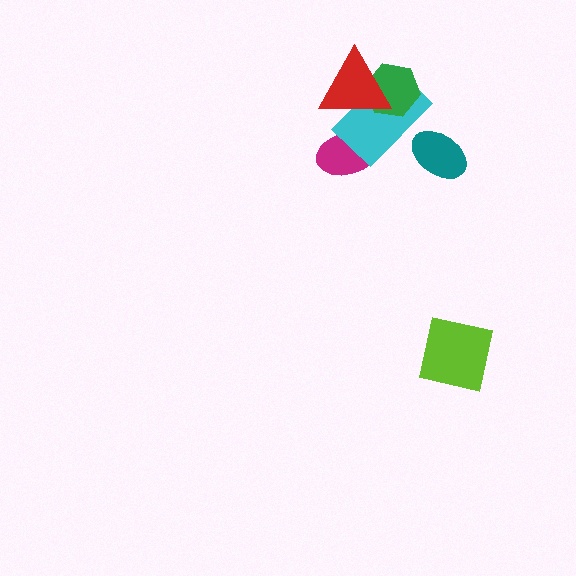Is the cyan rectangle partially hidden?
Yes, it is partially covered by another shape.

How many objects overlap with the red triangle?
3 objects overlap with the red triangle.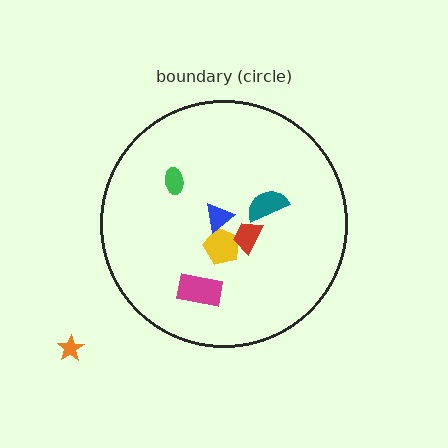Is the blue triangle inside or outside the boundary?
Inside.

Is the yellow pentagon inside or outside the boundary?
Inside.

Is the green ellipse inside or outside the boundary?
Inside.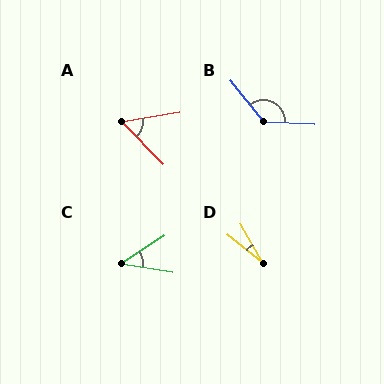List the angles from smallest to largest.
D (23°), C (43°), A (56°), B (132°).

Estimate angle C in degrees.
Approximately 43 degrees.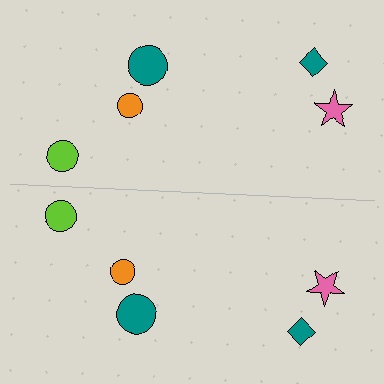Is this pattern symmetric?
Yes, this pattern has bilateral (reflection) symmetry.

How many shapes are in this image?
There are 10 shapes in this image.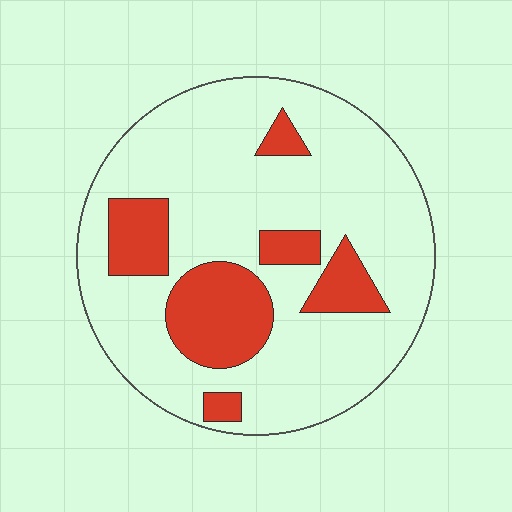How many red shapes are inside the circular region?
6.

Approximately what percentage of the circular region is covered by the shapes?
Approximately 20%.